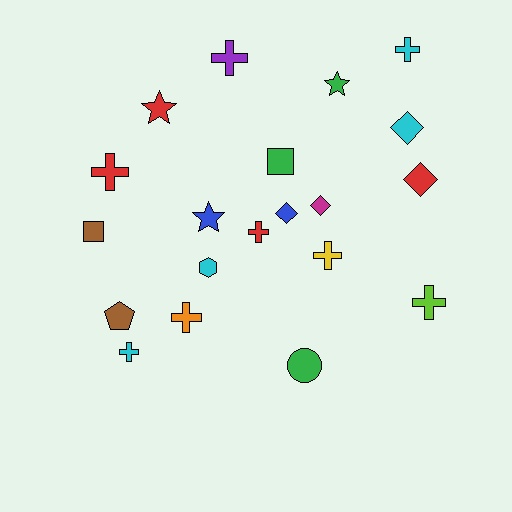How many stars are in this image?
There are 3 stars.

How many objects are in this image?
There are 20 objects.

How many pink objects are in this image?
There are no pink objects.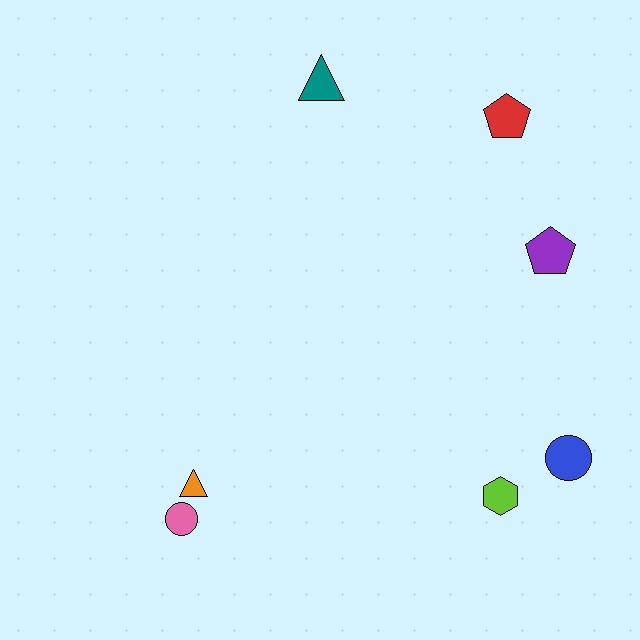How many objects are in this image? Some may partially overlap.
There are 7 objects.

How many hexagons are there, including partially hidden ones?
There is 1 hexagon.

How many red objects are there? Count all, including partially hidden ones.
There is 1 red object.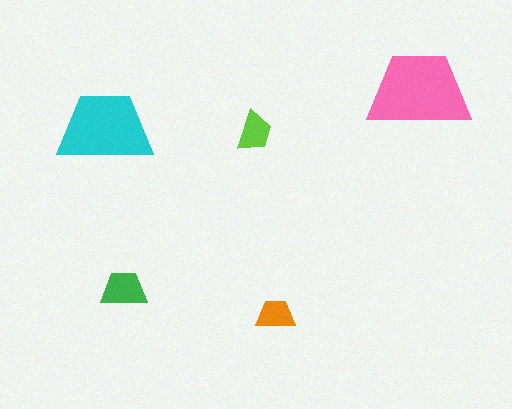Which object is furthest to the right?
The pink trapezoid is rightmost.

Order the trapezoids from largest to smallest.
the pink one, the cyan one, the green one, the lime one, the orange one.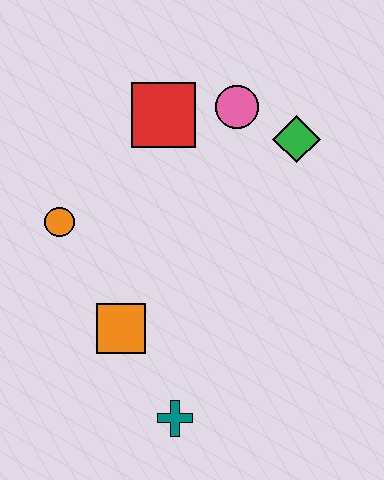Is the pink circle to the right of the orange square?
Yes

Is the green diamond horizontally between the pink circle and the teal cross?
No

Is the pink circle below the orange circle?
No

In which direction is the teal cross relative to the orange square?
The teal cross is below the orange square.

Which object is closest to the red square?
The pink circle is closest to the red square.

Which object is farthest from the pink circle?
The teal cross is farthest from the pink circle.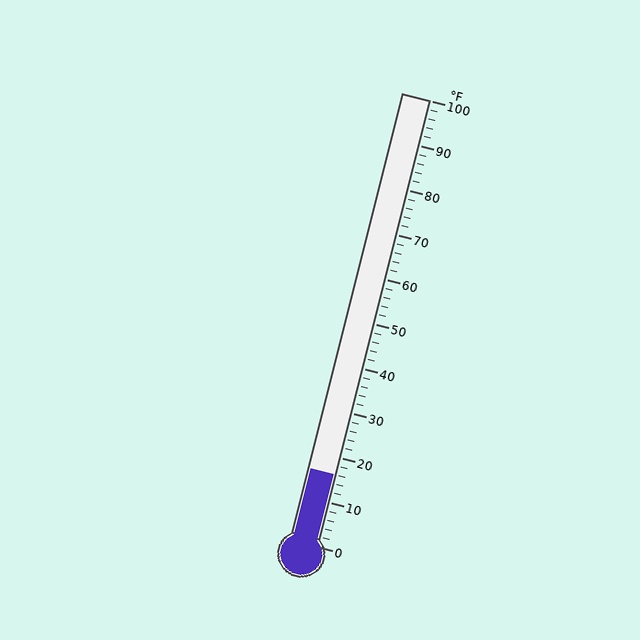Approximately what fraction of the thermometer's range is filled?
The thermometer is filled to approximately 15% of its range.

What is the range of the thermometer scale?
The thermometer scale ranges from 0°F to 100°F.